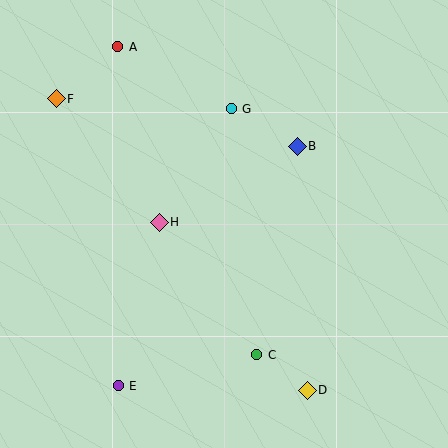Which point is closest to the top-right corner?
Point B is closest to the top-right corner.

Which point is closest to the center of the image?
Point H at (159, 222) is closest to the center.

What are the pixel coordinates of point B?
Point B is at (297, 146).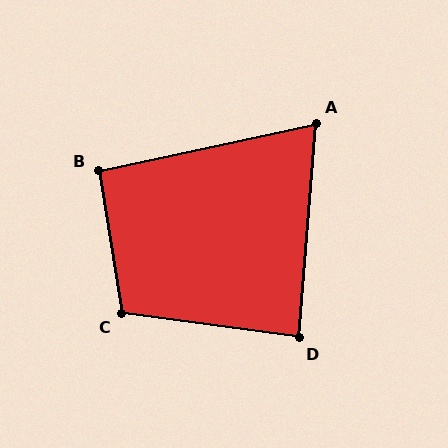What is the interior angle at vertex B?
Approximately 93 degrees (approximately right).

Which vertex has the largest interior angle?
C, at approximately 106 degrees.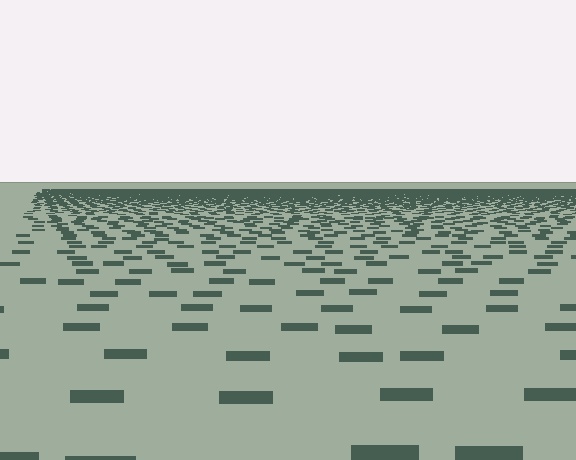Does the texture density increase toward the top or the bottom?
Density increases toward the top.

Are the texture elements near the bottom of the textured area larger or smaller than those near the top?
Larger. Near the bottom, elements are closer to the viewer and appear at a bigger on-screen size.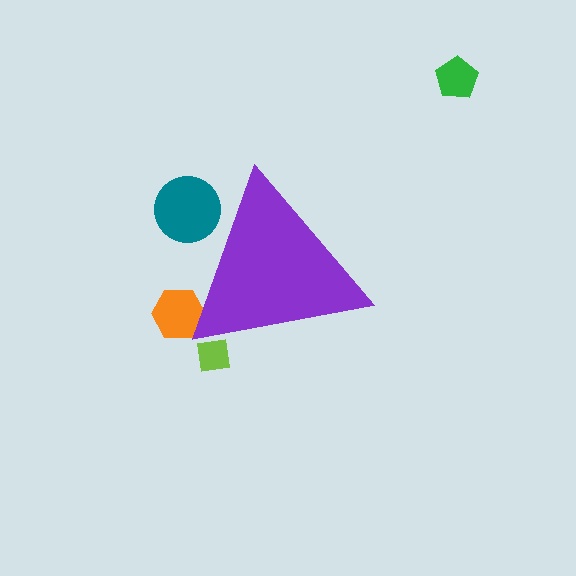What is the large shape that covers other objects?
A purple triangle.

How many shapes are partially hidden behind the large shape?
3 shapes are partially hidden.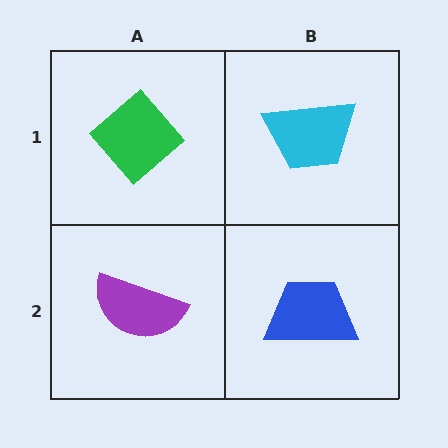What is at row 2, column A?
A purple semicircle.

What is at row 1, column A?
A green diamond.